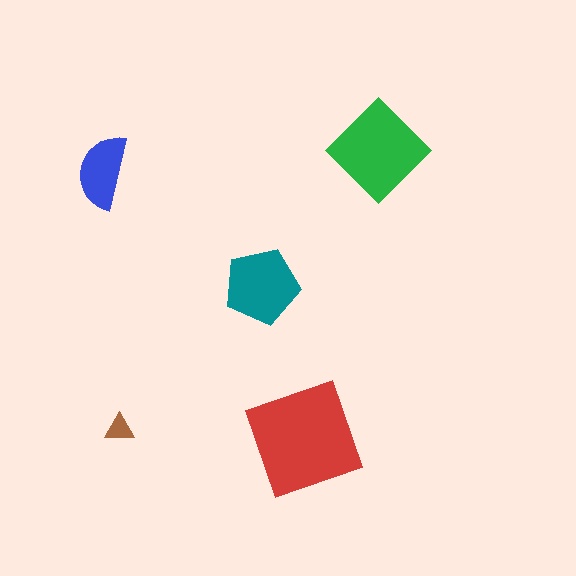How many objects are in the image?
There are 5 objects in the image.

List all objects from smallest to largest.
The brown triangle, the blue semicircle, the teal pentagon, the green diamond, the red square.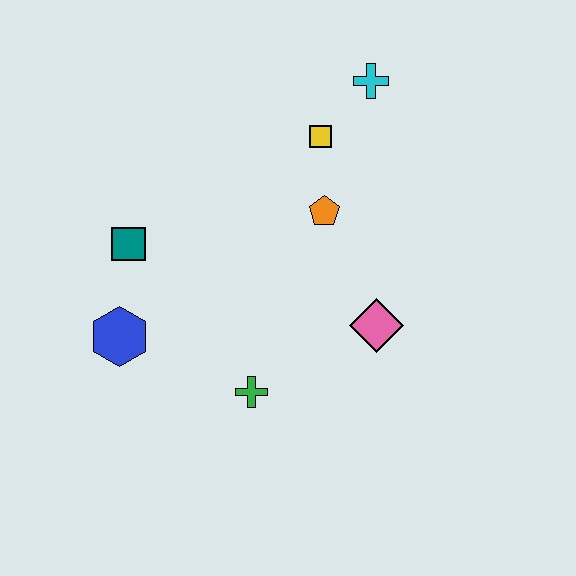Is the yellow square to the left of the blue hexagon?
No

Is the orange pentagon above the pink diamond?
Yes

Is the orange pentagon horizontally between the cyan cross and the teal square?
Yes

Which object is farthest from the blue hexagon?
The cyan cross is farthest from the blue hexagon.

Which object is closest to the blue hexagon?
The teal square is closest to the blue hexagon.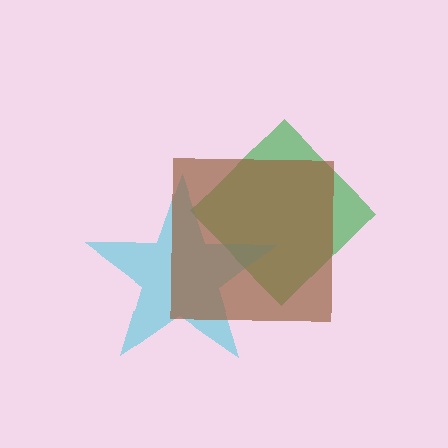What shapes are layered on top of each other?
The layered shapes are: a green diamond, a cyan star, a brown square.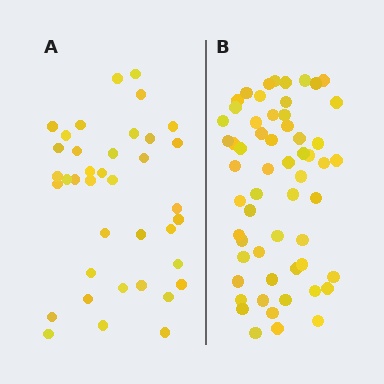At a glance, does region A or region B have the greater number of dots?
Region B (the right region) has more dots.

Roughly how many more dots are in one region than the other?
Region B has approximately 20 more dots than region A.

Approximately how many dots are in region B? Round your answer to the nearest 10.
About 60 dots. (The exact count is 58, which rounds to 60.)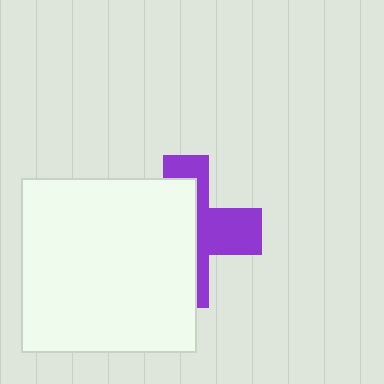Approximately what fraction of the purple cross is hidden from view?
Roughly 58% of the purple cross is hidden behind the white square.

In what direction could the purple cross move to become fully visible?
The purple cross could move right. That would shift it out from behind the white square entirely.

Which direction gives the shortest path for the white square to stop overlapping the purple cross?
Moving left gives the shortest separation.